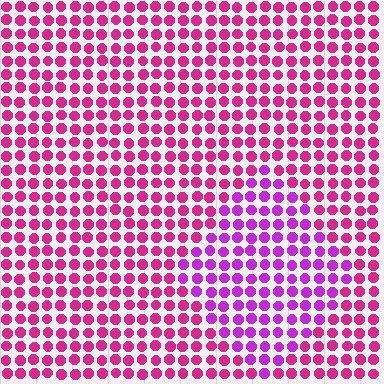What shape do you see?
I see a diamond.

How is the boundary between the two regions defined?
The boundary is defined purely by a slight shift in hue (about 31 degrees). Spacing, size, and orientation are identical on both sides.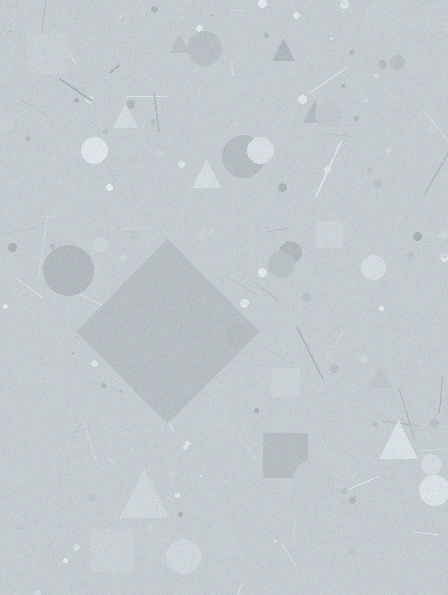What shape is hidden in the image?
A diamond is hidden in the image.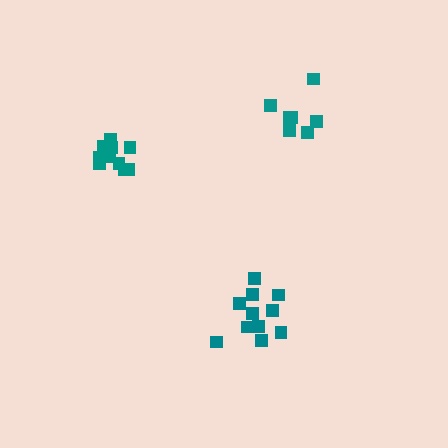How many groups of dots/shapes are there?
There are 3 groups.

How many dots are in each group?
Group 1: 10 dots, Group 2: 11 dots, Group 3: 7 dots (28 total).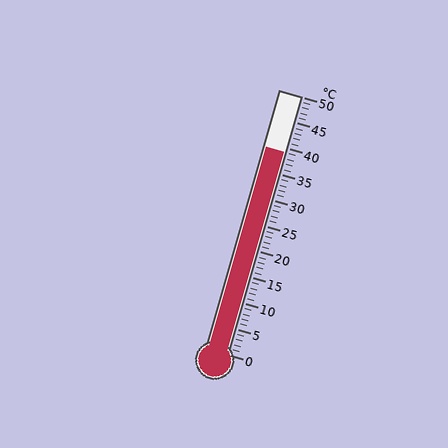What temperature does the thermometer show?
The thermometer shows approximately 39°C.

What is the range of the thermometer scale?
The thermometer scale ranges from 0°C to 50°C.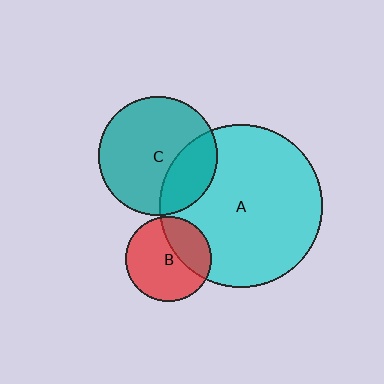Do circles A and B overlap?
Yes.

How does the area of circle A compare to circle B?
Approximately 3.6 times.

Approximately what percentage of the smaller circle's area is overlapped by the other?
Approximately 35%.